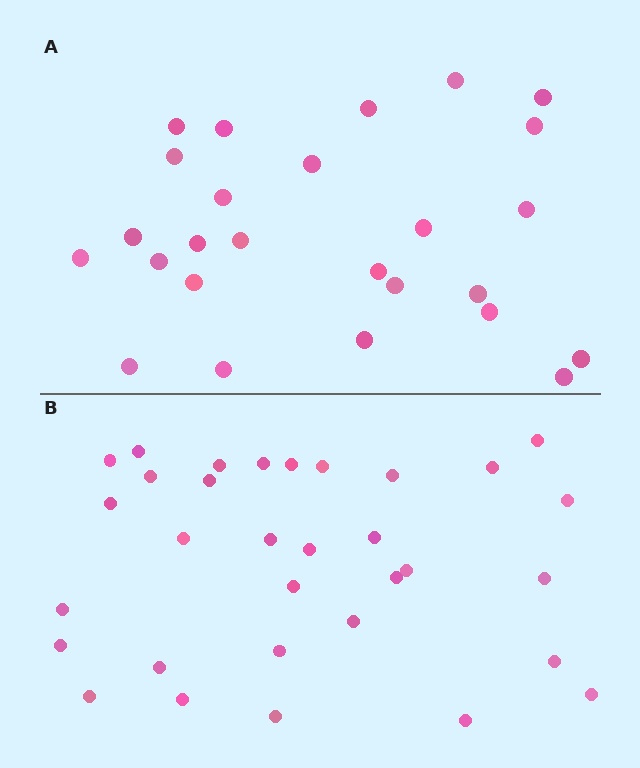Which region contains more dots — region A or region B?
Region B (the bottom region) has more dots.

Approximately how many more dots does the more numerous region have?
Region B has about 6 more dots than region A.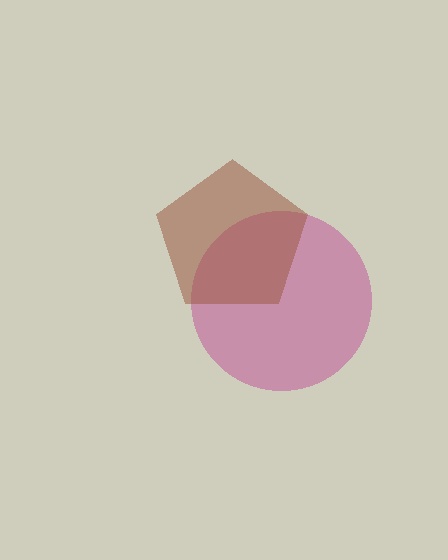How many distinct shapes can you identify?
There are 2 distinct shapes: a magenta circle, a brown pentagon.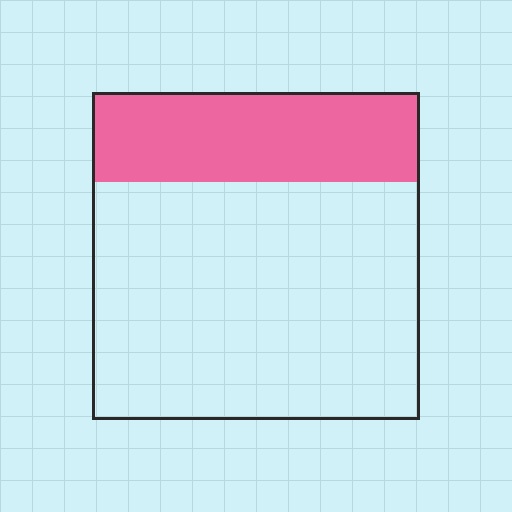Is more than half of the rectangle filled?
No.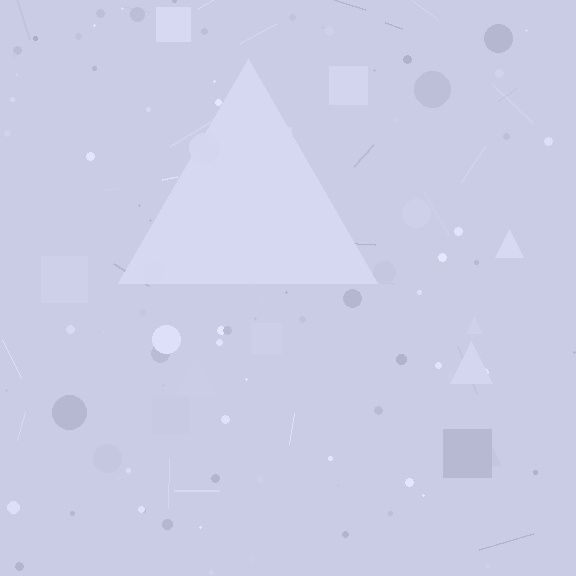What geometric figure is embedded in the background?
A triangle is embedded in the background.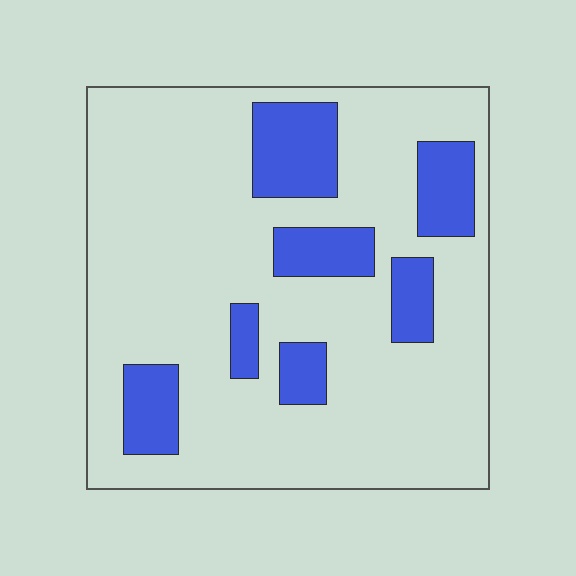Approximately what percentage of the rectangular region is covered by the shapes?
Approximately 20%.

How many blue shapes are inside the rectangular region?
7.